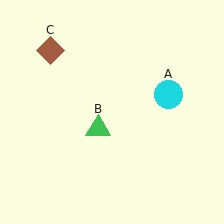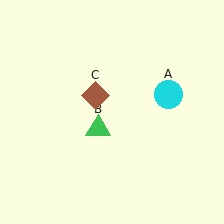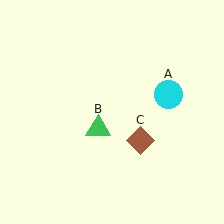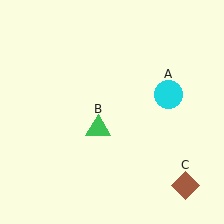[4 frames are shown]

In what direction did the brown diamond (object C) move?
The brown diamond (object C) moved down and to the right.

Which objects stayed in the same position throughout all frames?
Cyan circle (object A) and green triangle (object B) remained stationary.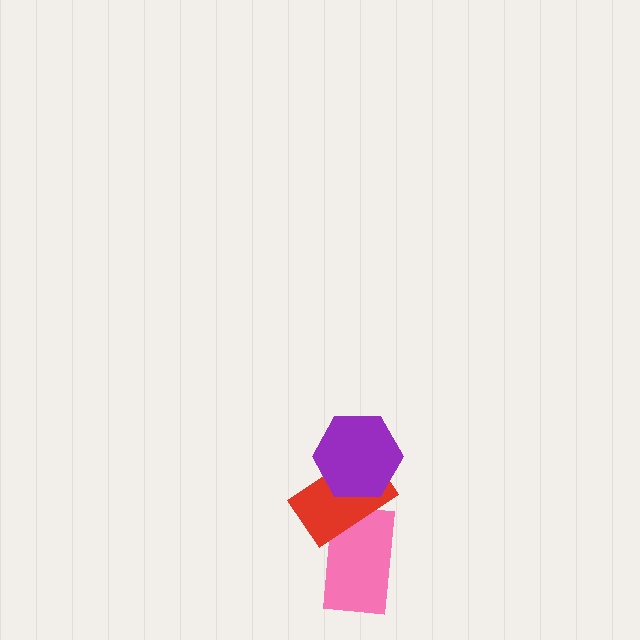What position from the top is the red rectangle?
The red rectangle is 2nd from the top.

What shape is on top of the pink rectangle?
The red rectangle is on top of the pink rectangle.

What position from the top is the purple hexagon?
The purple hexagon is 1st from the top.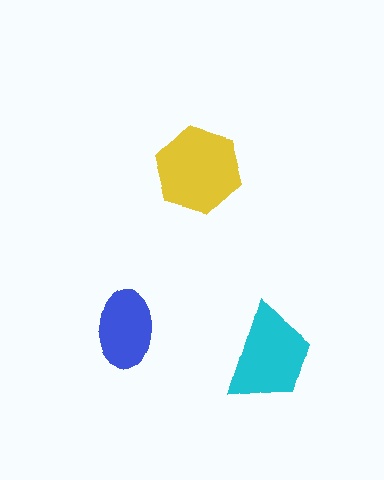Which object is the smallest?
The blue ellipse.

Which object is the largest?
The yellow hexagon.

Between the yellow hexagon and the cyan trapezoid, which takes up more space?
The yellow hexagon.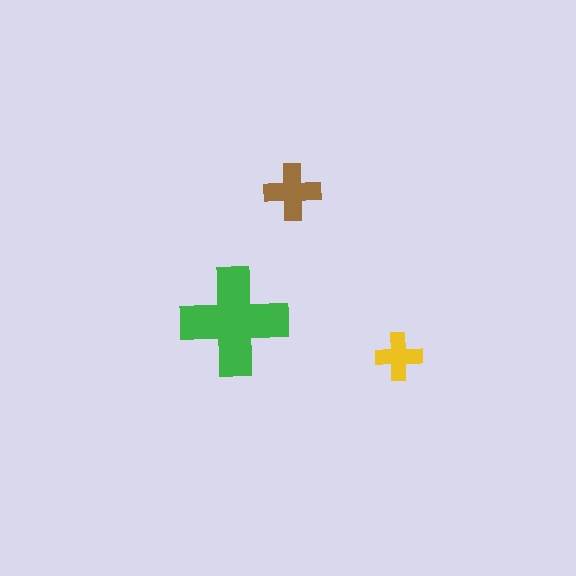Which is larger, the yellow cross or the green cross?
The green one.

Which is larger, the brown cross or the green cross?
The green one.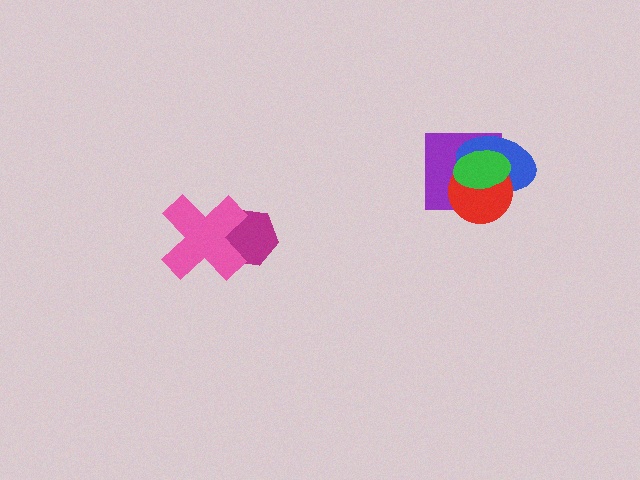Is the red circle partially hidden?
Yes, it is partially covered by another shape.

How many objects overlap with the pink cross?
1 object overlaps with the pink cross.